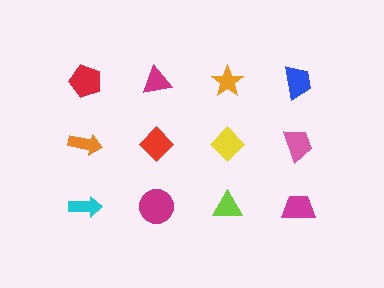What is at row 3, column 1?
A cyan arrow.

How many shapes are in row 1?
4 shapes.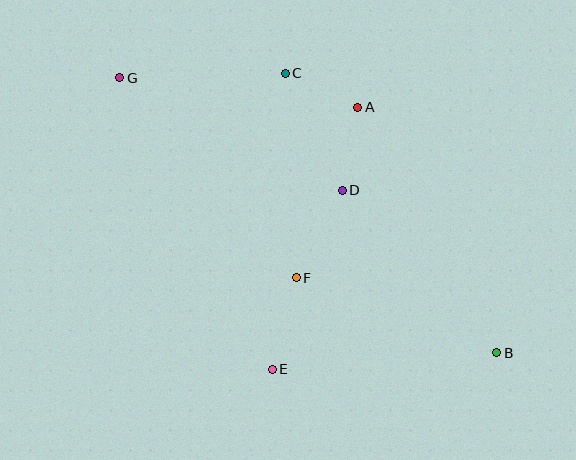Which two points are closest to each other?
Points A and C are closest to each other.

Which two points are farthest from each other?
Points B and G are farthest from each other.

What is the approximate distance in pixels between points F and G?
The distance between F and G is approximately 267 pixels.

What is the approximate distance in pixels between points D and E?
The distance between D and E is approximately 192 pixels.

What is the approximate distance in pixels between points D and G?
The distance between D and G is approximately 250 pixels.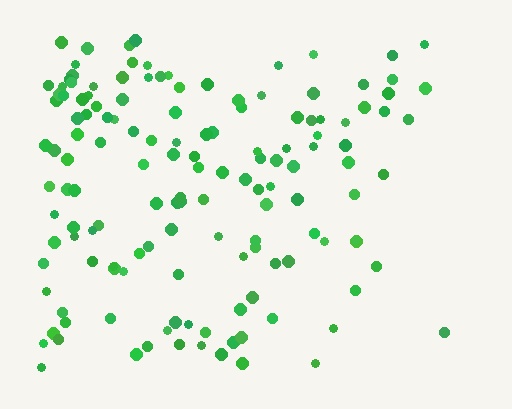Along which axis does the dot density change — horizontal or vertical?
Horizontal.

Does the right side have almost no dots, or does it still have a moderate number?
Still a moderate number, just noticeably fewer than the left.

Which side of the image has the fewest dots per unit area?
The right.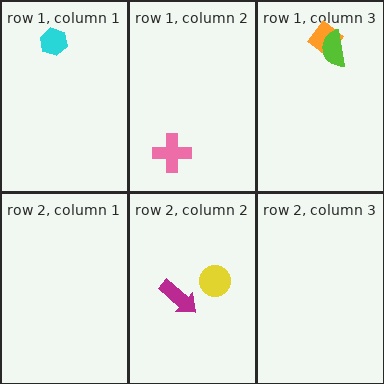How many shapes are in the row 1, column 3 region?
2.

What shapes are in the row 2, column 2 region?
The yellow circle, the magenta arrow.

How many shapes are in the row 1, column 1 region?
1.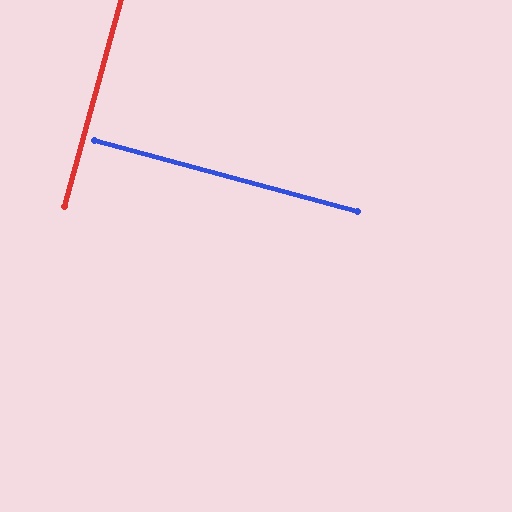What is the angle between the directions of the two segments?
Approximately 90 degrees.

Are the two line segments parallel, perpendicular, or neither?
Perpendicular — they meet at approximately 90°.